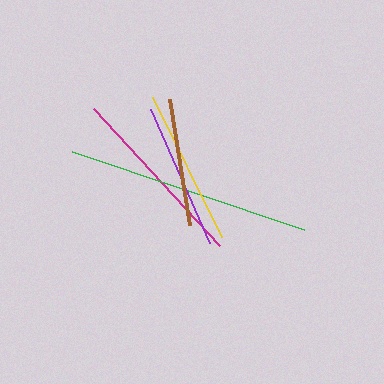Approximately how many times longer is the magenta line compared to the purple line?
The magenta line is approximately 1.3 times the length of the purple line.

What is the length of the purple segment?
The purple segment is approximately 147 pixels long.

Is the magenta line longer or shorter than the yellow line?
The magenta line is longer than the yellow line.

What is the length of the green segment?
The green segment is approximately 245 pixels long.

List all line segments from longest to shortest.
From longest to shortest: green, magenta, yellow, purple, brown.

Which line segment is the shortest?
The brown line is the shortest at approximately 127 pixels.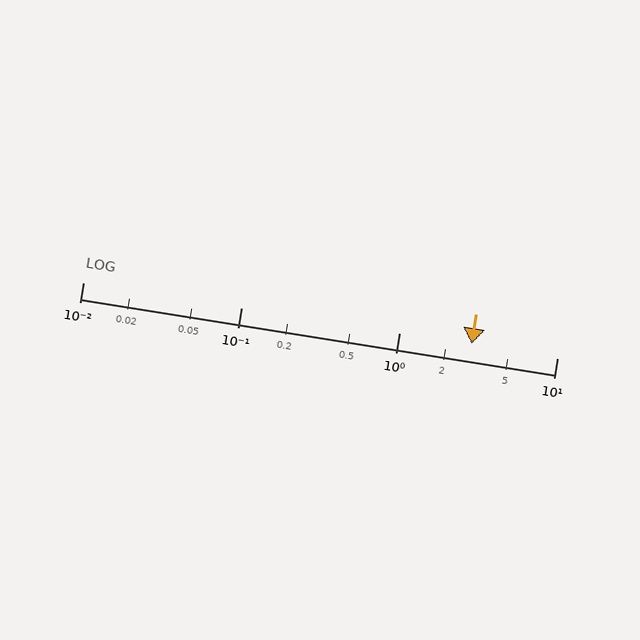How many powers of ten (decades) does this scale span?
The scale spans 3 decades, from 0.01 to 10.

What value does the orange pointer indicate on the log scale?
The pointer indicates approximately 2.9.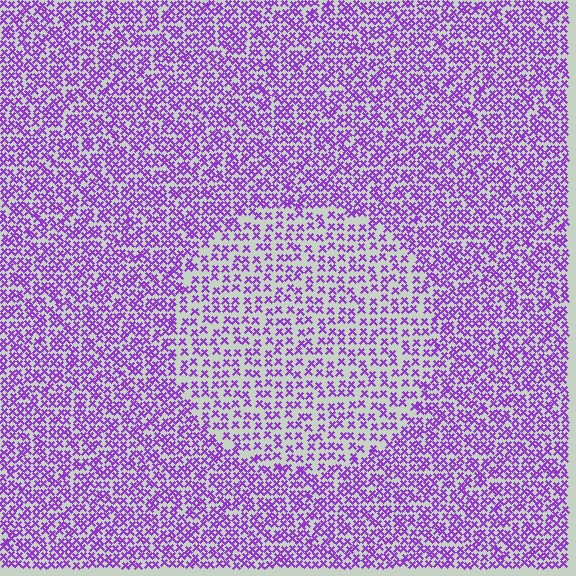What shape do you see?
I see a circle.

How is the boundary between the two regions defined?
The boundary is defined by a change in element density (approximately 1.7x ratio). All elements are the same color, size, and shape.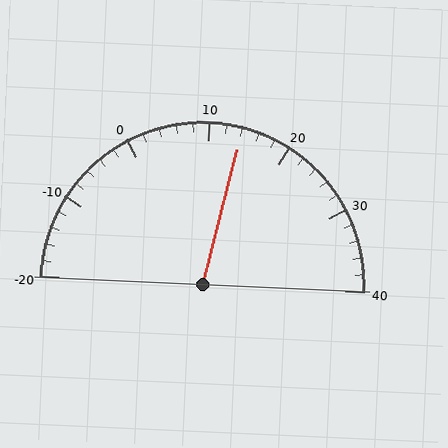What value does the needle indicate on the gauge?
The needle indicates approximately 14.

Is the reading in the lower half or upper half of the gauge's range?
The reading is in the upper half of the range (-20 to 40).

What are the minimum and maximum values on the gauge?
The gauge ranges from -20 to 40.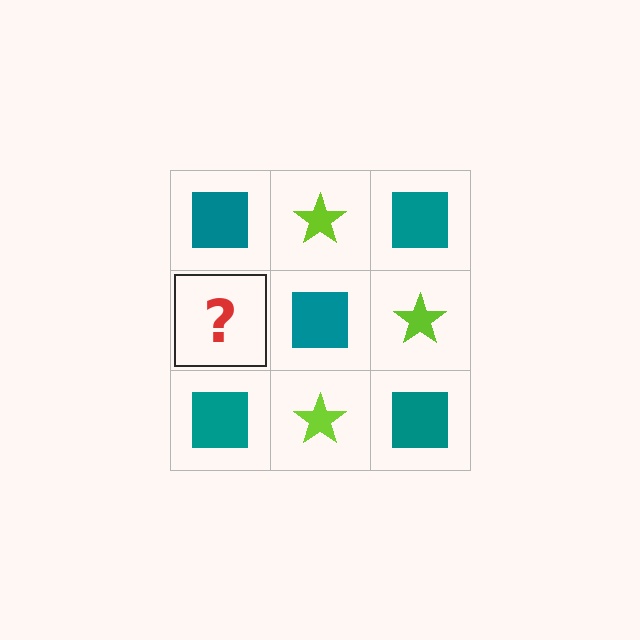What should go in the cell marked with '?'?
The missing cell should contain a lime star.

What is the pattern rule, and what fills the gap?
The rule is that it alternates teal square and lime star in a checkerboard pattern. The gap should be filled with a lime star.